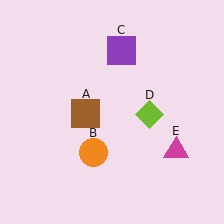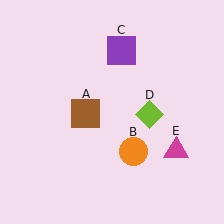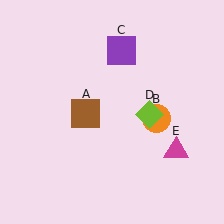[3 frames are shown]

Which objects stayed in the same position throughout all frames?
Brown square (object A) and purple square (object C) and lime diamond (object D) and magenta triangle (object E) remained stationary.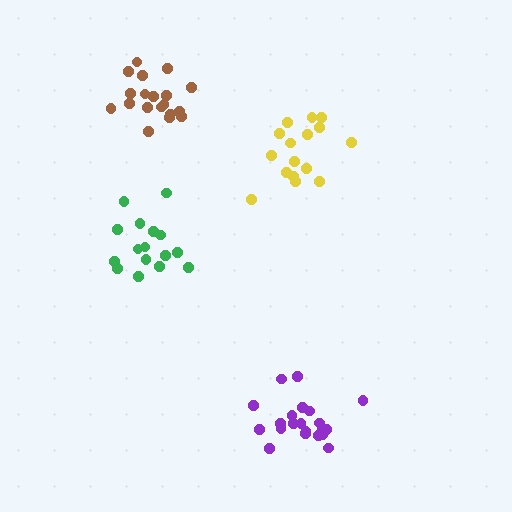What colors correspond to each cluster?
The clusters are colored: purple, yellow, brown, green.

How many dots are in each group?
Group 1: 21 dots, Group 2: 16 dots, Group 3: 19 dots, Group 4: 16 dots (72 total).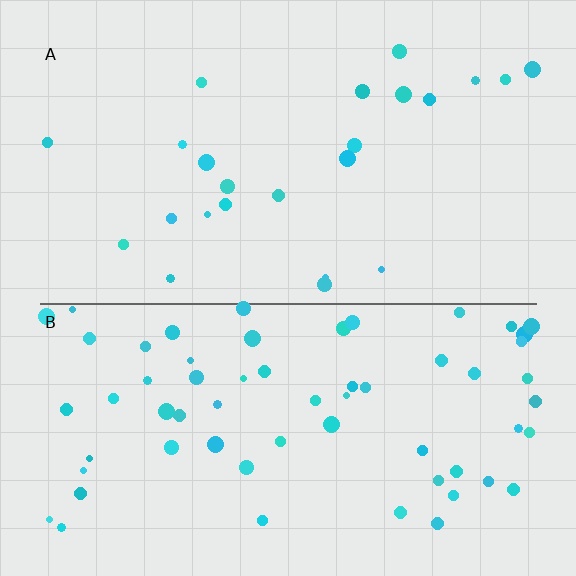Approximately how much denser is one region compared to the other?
Approximately 2.6× — region B over region A.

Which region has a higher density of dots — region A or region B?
B (the bottom).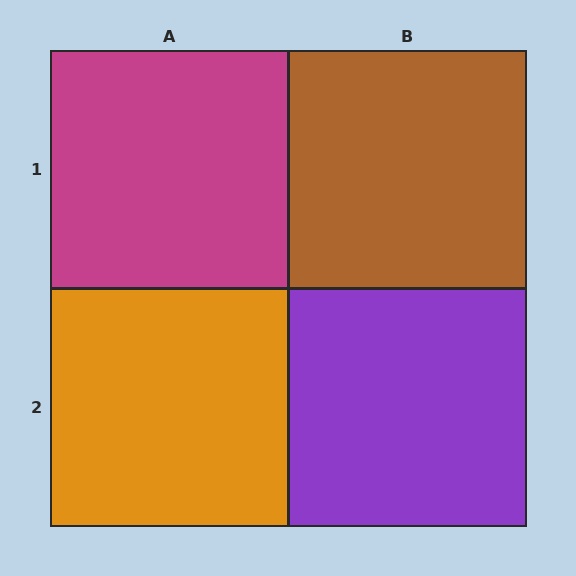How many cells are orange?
1 cell is orange.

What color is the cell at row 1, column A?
Magenta.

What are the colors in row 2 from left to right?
Orange, purple.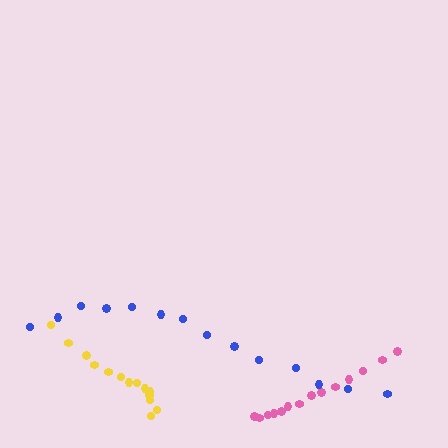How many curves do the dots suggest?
There are 3 distinct paths.